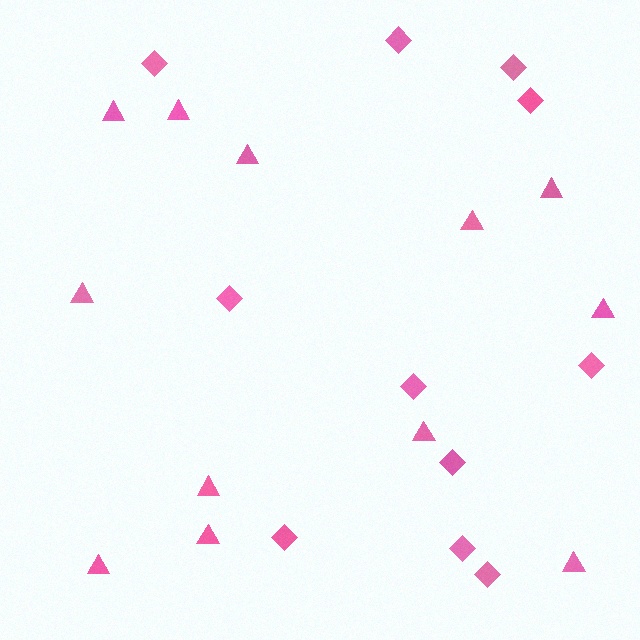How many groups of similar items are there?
There are 2 groups: one group of triangles (12) and one group of diamonds (11).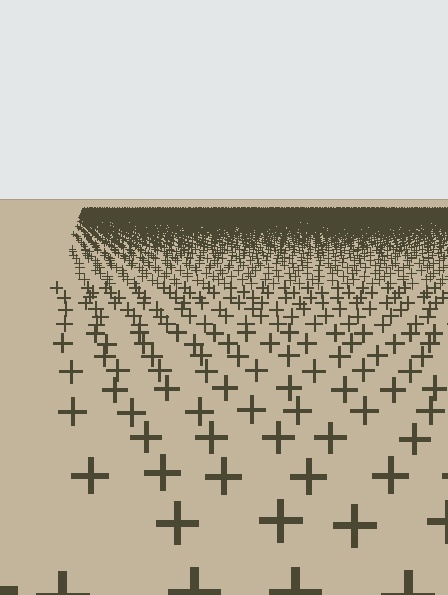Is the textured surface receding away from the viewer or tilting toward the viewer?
The surface is receding away from the viewer. Texture elements get smaller and denser toward the top.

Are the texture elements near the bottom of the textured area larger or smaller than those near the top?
Larger. Near the bottom, elements are closer to the viewer and appear at a bigger on-screen size.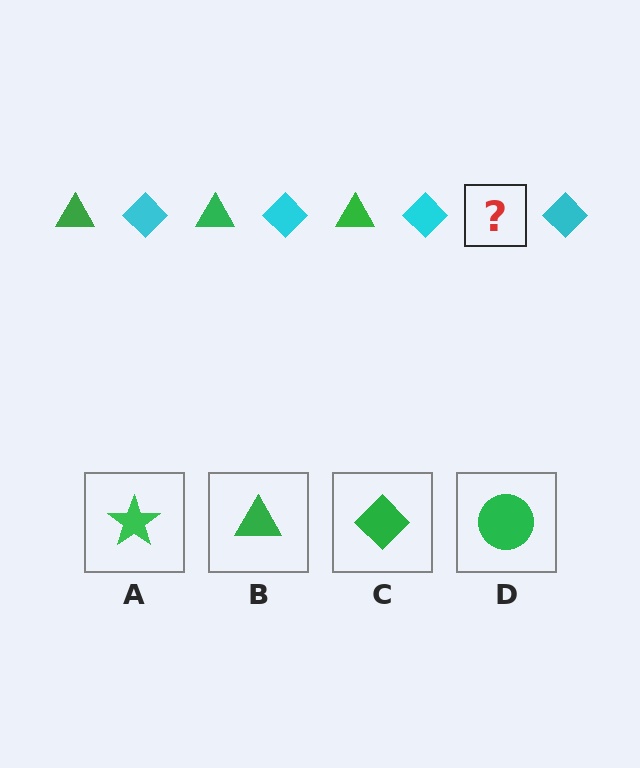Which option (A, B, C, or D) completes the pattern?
B.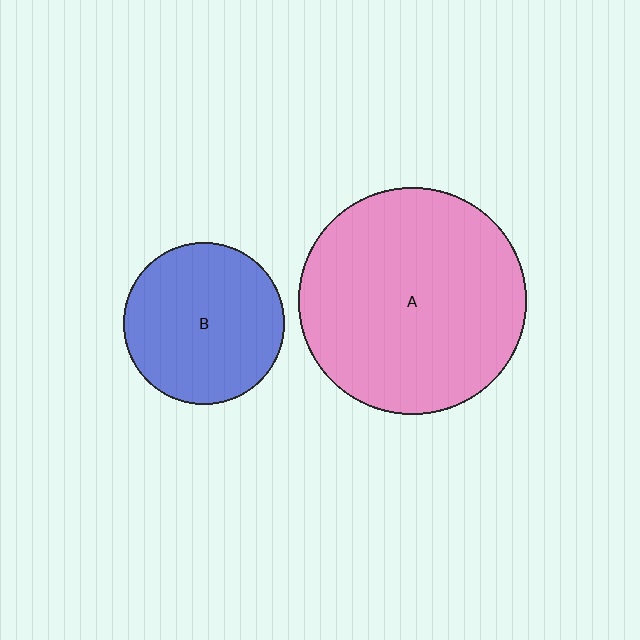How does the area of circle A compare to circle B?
Approximately 2.0 times.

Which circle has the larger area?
Circle A (pink).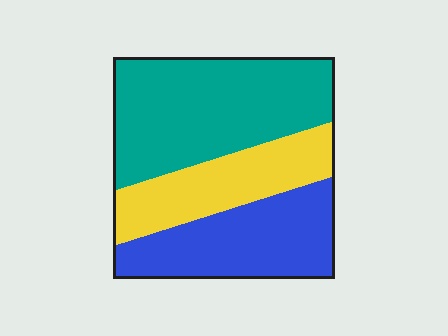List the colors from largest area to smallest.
From largest to smallest: teal, blue, yellow.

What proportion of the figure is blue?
Blue covers roughly 30% of the figure.